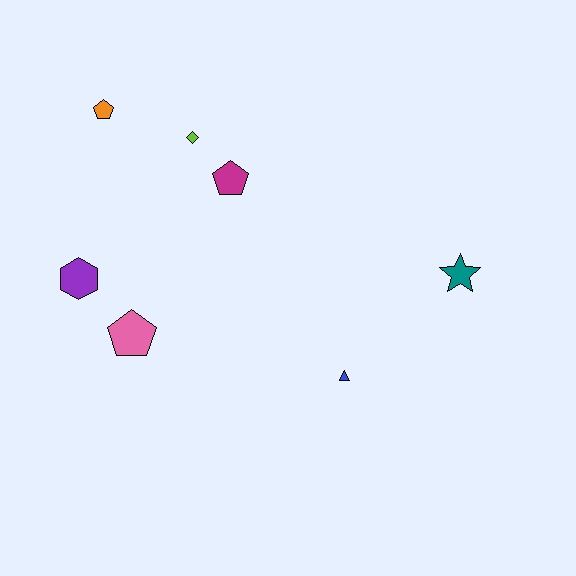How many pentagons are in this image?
There are 3 pentagons.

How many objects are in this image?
There are 7 objects.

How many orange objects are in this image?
There is 1 orange object.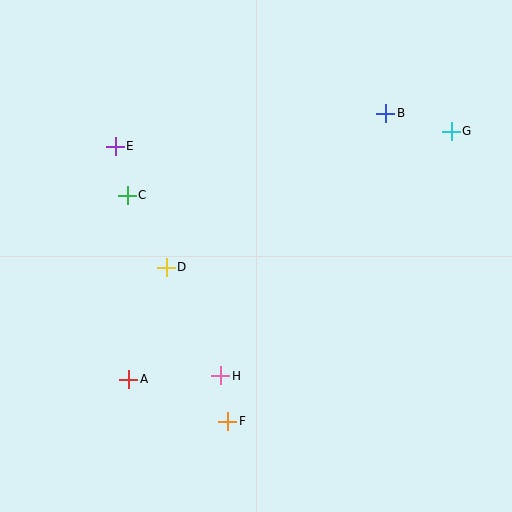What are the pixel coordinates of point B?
Point B is at (386, 113).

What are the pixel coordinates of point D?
Point D is at (166, 267).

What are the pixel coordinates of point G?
Point G is at (451, 131).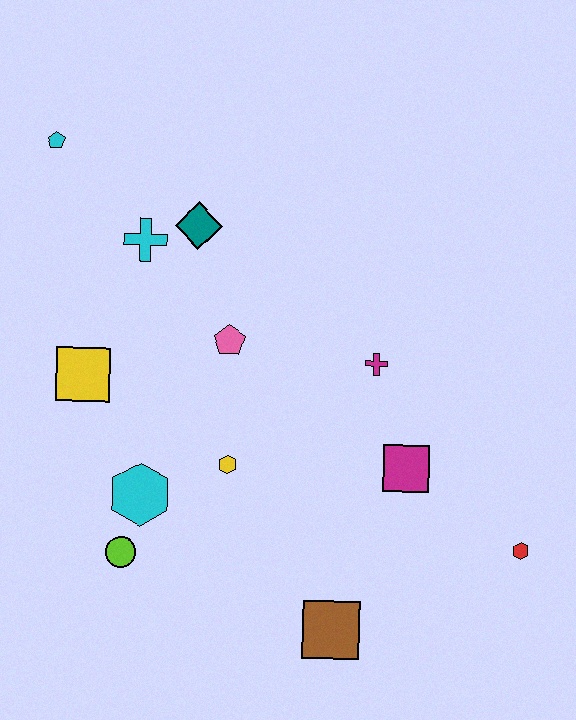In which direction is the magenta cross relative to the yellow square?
The magenta cross is to the right of the yellow square.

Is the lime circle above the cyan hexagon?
No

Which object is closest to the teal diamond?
The cyan cross is closest to the teal diamond.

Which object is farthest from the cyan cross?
The red hexagon is farthest from the cyan cross.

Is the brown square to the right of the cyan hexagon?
Yes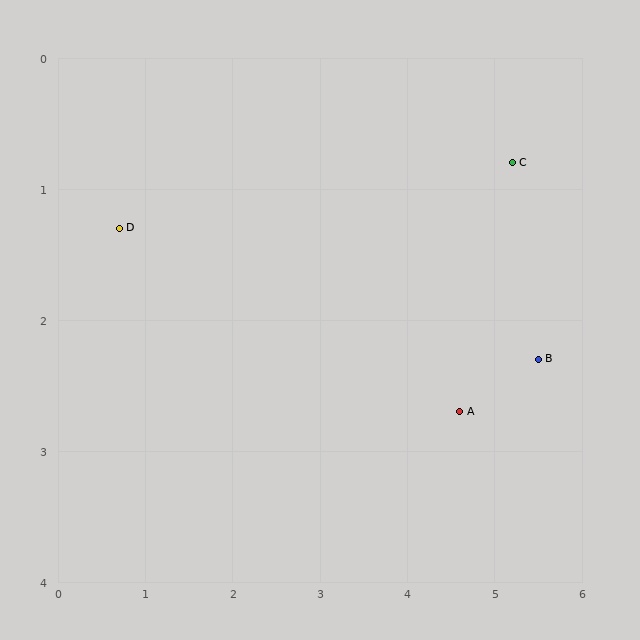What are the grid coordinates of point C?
Point C is at approximately (5.2, 0.8).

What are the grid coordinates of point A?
Point A is at approximately (4.6, 2.7).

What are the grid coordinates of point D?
Point D is at approximately (0.7, 1.3).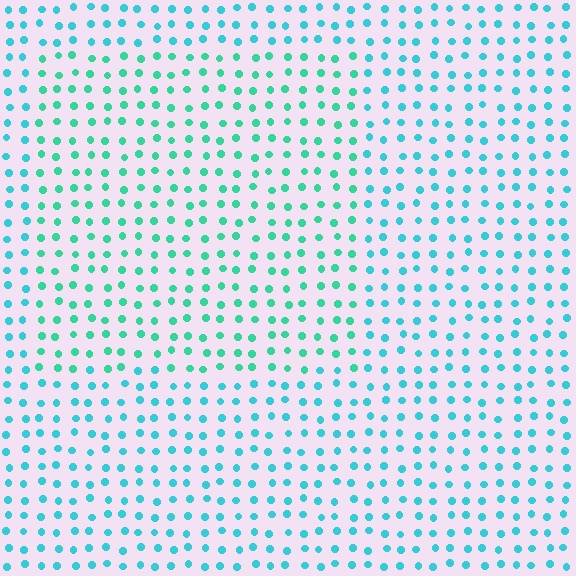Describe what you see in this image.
The image is filled with small cyan elements in a uniform arrangement. A rectangle-shaped region is visible where the elements are tinted to a slightly different hue, forming a subtle color boundary.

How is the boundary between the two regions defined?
The boundary is defined purely by a slight shift in hue (about 26 degrees). Spacing, size, and orientation are identical on both sides.